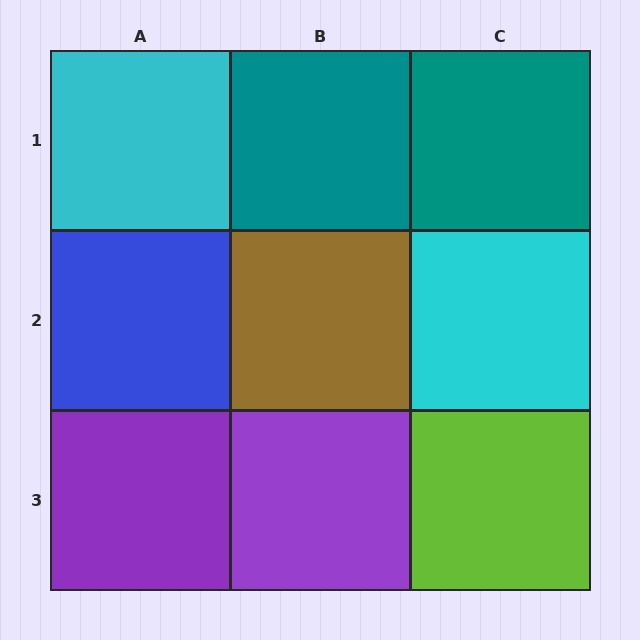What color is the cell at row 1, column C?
Teal.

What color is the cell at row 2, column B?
Brown.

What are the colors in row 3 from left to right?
Purple, purple, lime.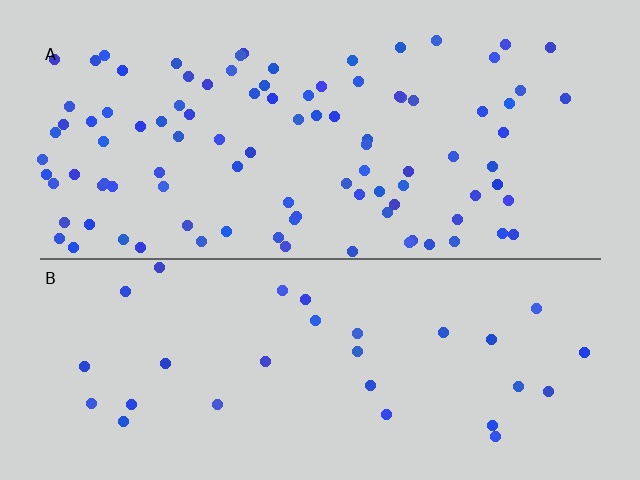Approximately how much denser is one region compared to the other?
Approximately 3.3× — region A over region B.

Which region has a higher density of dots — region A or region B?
A (the top).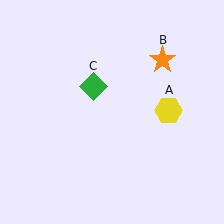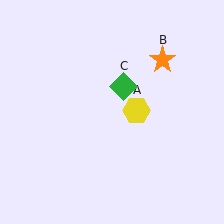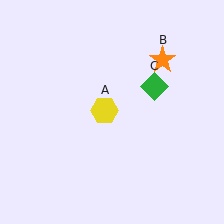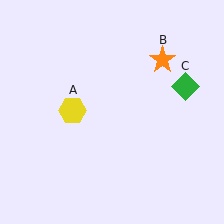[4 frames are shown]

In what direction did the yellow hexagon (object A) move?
The yellow hexagon (object A) moved left.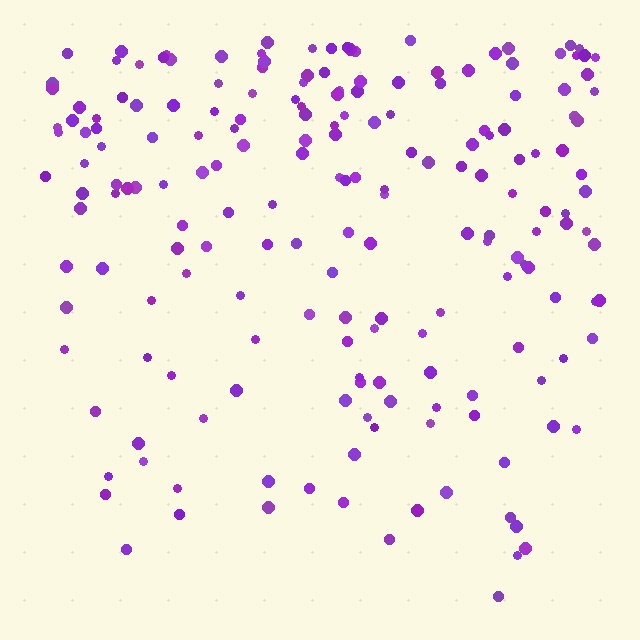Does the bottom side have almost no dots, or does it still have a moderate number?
Still a moderate number, just noticeably fewer than the top.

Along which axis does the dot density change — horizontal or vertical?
Vertical.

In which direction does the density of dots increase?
From bottom to top, with the top side densest.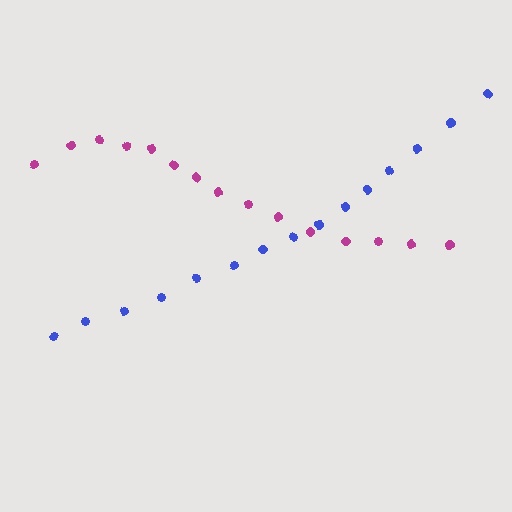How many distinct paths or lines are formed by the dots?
There are 2 distinct paths.